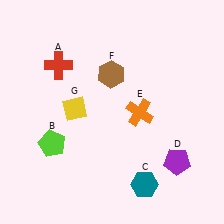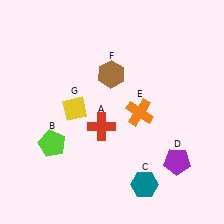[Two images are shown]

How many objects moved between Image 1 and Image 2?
1 object moved between the two images.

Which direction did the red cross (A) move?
The red cross (A) moved down.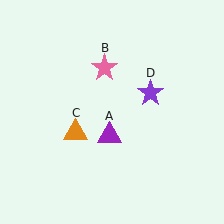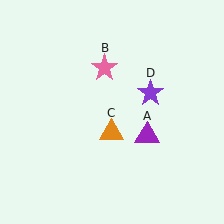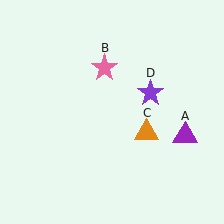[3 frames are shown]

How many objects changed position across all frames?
2 objects changed position: purple triangle (object A), orange triangle (object C).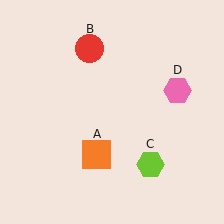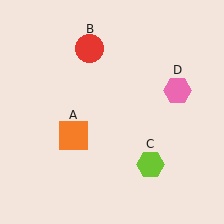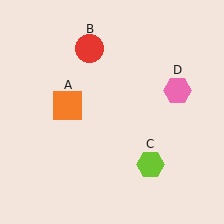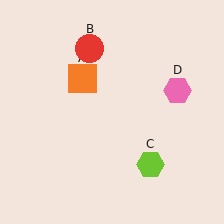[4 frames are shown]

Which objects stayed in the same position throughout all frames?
Red circle (object B) and lime hexagon (object C) and pink hexagon (object D) remained stationary.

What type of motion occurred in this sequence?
The orange square (object A) rotated clockwise around the center of the scene.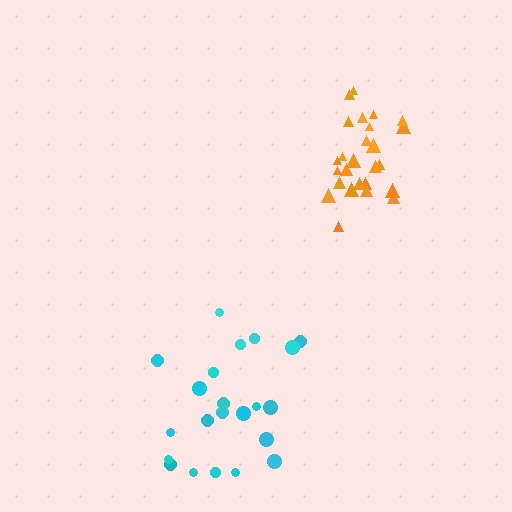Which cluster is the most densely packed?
Orange.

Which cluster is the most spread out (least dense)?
Cyan.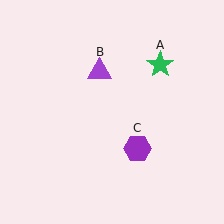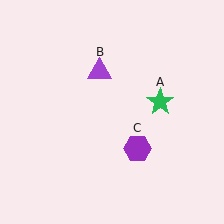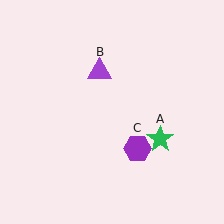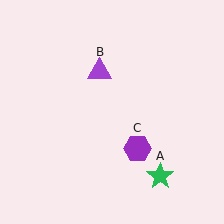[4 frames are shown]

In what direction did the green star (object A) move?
The green star (object A) moved down.